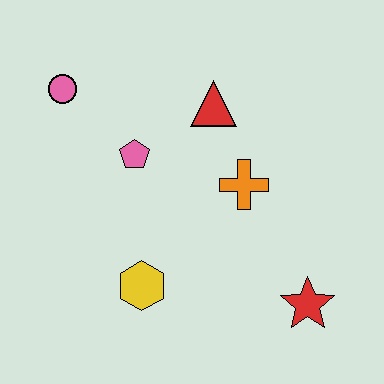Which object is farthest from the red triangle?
The red star is farthest from the red triangle.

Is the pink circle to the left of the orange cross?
Yes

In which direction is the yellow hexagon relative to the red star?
The yellow hexagon is to the left of the red star.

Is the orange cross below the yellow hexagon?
No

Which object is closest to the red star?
The orange cross is closest to the red star.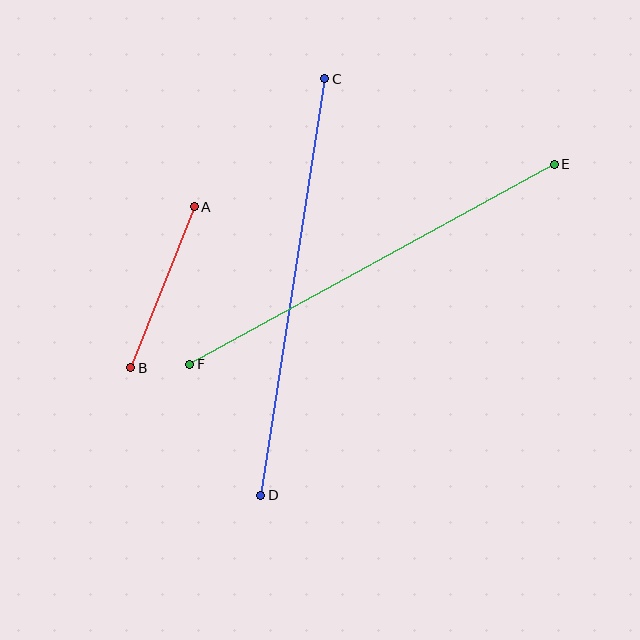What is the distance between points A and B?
The distance is approximately 173 pixels.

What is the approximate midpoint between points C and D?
The midpoint is at approximately (293, 287) pixels.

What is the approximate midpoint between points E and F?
The midpoint is at approximately (372, 264) pixels.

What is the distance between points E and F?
The distance is approximately 416 pixels.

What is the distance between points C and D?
The distance is approximately 421 pixels.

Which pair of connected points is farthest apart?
Points C and D are farthest apart.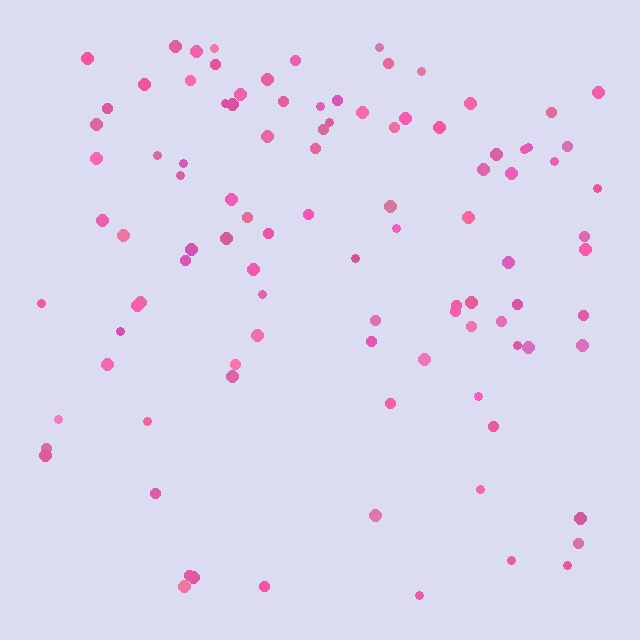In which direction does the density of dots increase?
From bottom to top, with the top side densest.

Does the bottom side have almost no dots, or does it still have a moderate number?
Still a moderate number, just noticeably fewer than the top.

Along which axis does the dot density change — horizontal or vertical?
Vertical.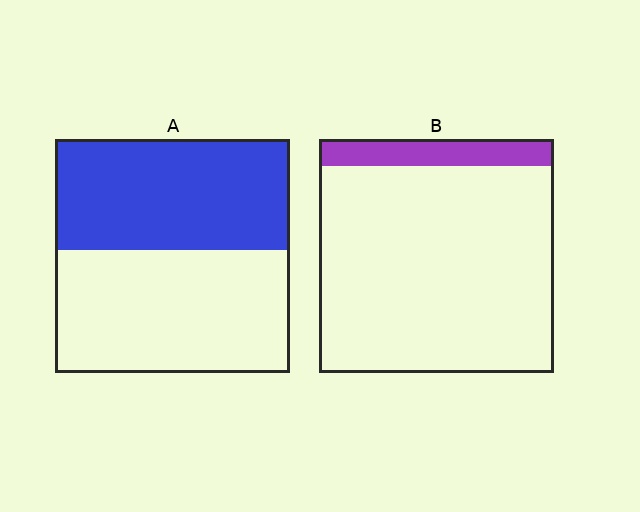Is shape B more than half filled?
No.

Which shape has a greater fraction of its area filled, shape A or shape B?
Shape A.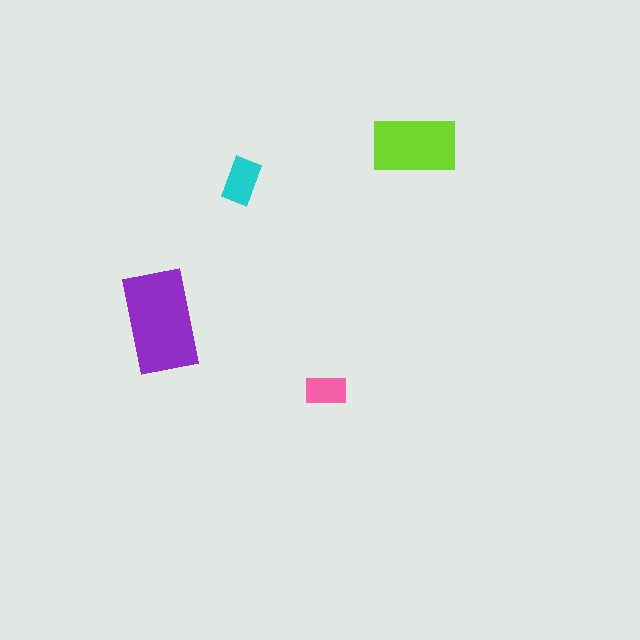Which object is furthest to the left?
The purple rectangle is leftmost.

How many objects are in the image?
There are 4 objects in the image.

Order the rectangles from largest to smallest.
the purple one, the lime one, the cyan one, the pink one.